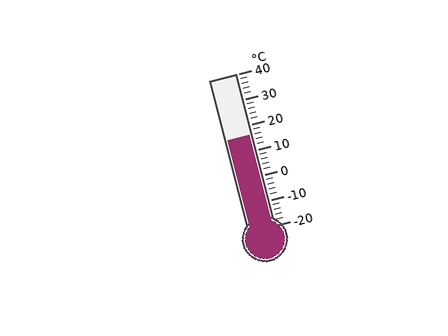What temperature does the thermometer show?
The thermometer shows approximately 16°C.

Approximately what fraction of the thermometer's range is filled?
The thermometer is filled to approximately 60% of its range.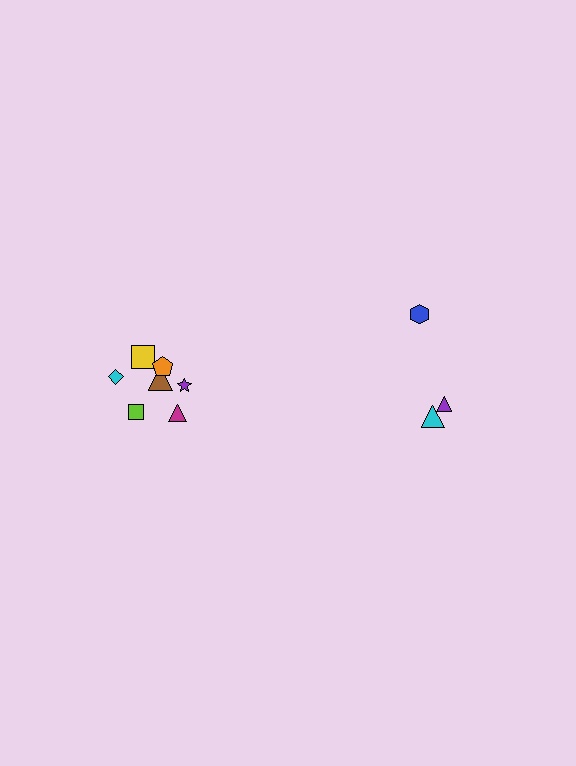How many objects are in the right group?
There are 3 objects.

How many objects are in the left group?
There are 7 objects.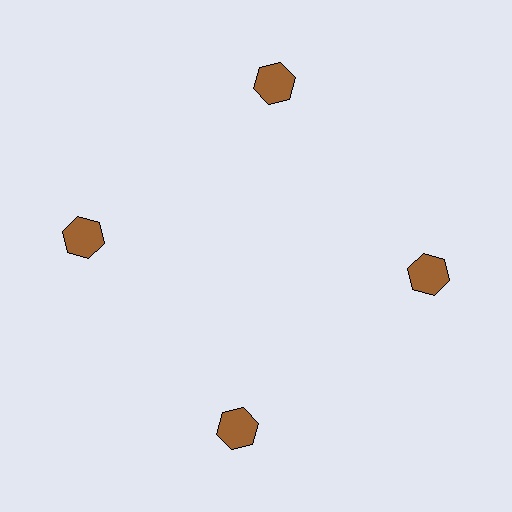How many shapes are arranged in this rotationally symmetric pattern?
There are 4 shapes, arranged in 4 groups of 1.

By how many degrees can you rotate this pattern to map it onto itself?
The pattern maps onto itself every 90 degrees of rotation.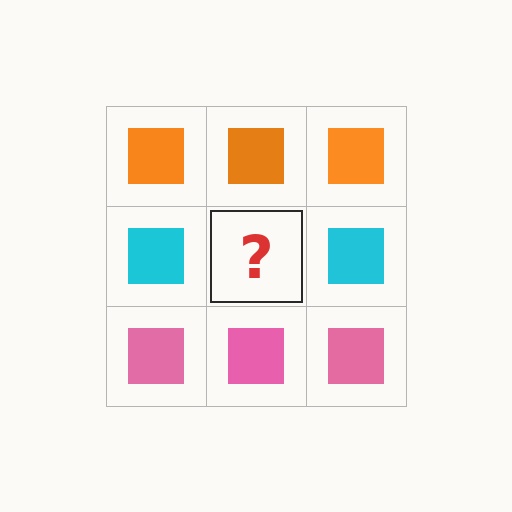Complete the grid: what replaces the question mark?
The question mark should be replaced with a cyan square.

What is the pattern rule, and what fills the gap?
The rule is that each row has a consistent color. The gap should be filled with a cyan square.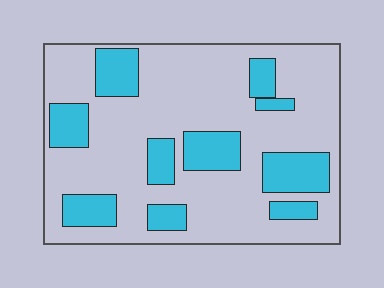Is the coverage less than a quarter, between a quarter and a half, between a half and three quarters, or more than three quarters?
Between a quarter and a half.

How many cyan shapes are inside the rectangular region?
10.